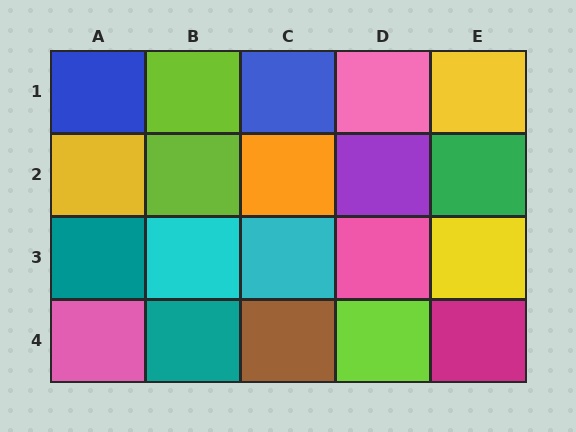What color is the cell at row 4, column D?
Lime.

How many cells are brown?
1 cell is brown.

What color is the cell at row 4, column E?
Magenta.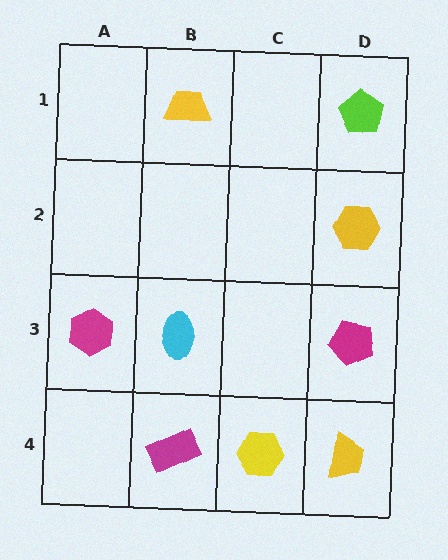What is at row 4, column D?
A yellow trapezoid.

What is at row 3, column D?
A magenta pentagon.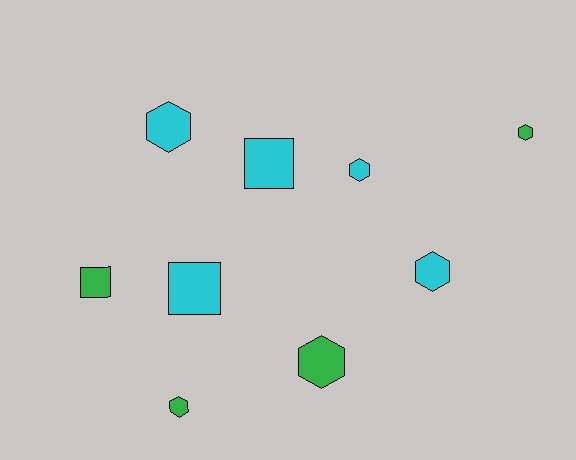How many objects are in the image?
There are 9 objects.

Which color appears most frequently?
Cyan, with 5 objects.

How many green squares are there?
There is 1 green square.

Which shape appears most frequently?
Hexagon, with 6 objects.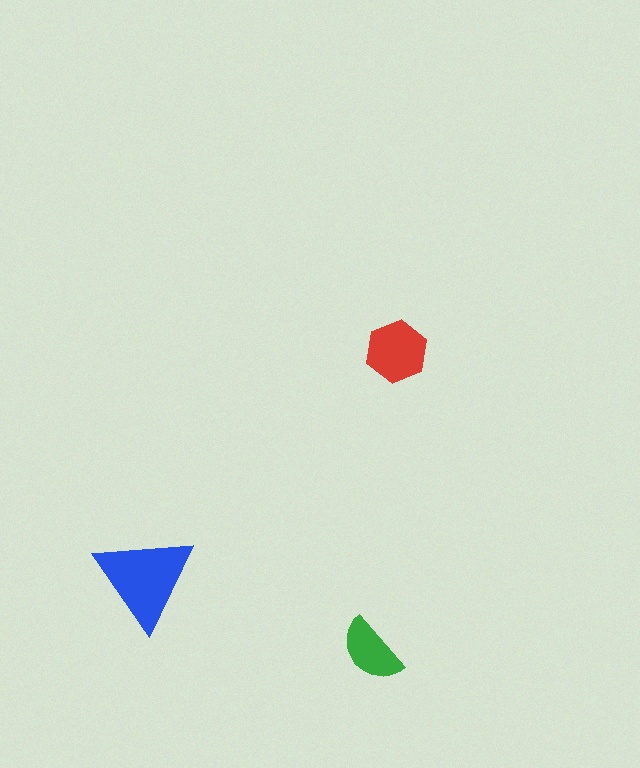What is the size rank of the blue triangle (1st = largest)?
1st.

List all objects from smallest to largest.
The green semicircle, the red hexagon, the blue triangle.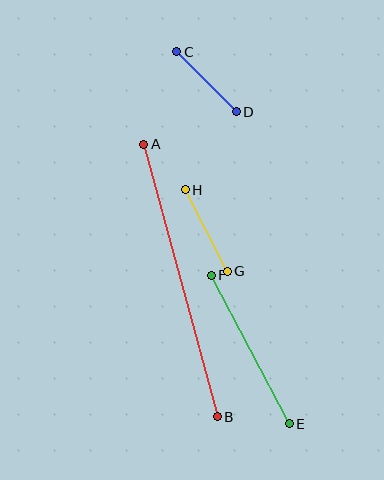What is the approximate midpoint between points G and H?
The midpoint is at approximately (206, 231) pixels.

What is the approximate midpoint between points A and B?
The midpoint is at approximately (181, 280) pixels.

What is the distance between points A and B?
The distance is approximately 282 pixels.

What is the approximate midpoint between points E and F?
The midpoint is at approximately (250, 350) pixels.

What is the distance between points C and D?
The distance is approximately 85 pixels.